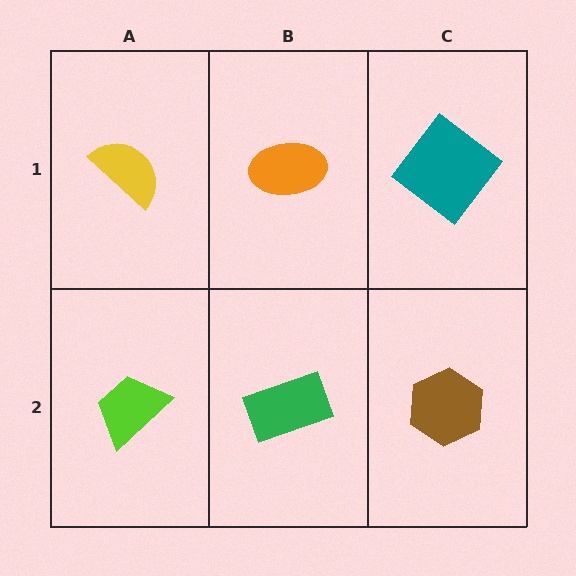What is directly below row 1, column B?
A green rectangle.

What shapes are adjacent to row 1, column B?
A green rectangle (row 2, column B), a yellow semicircle (row 1, column A), a teal diamond (row 1, column C).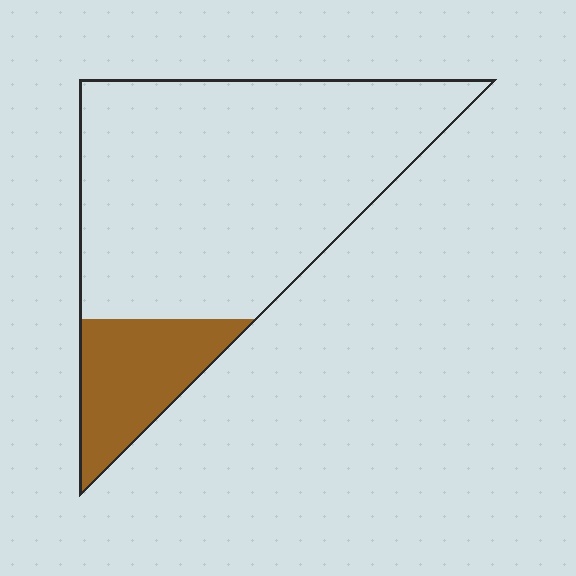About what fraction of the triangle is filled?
About one sixth (1/6).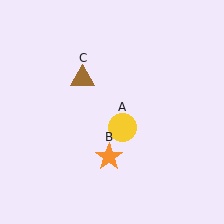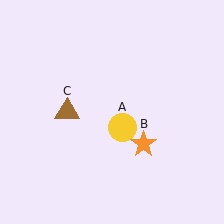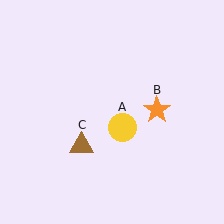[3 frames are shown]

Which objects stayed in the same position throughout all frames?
Yellow circle (object A) remained stationary.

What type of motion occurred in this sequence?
The orange star (object B), brown triangle (object C) rotated counterclockwise around the center of the scene.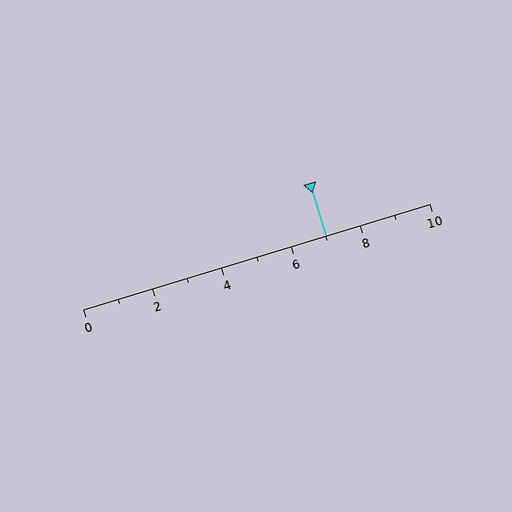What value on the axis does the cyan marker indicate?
The marker indicates approximately 7.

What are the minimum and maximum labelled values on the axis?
The axis runs from 0 to 10.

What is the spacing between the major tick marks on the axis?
The major ticks are spaced 2 apart.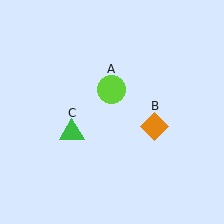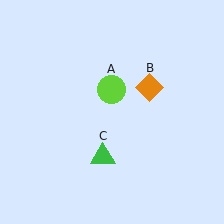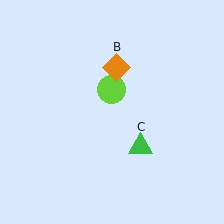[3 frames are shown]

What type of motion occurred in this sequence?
The orange diamond (object B), green triangle (object C) rotated counterclockwise around the center of the scene.